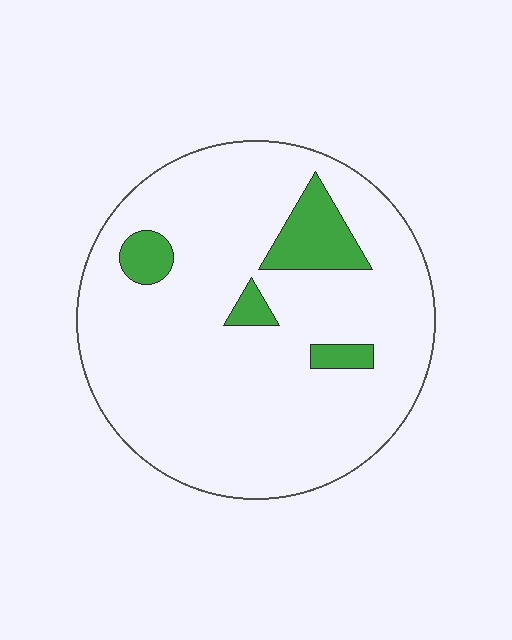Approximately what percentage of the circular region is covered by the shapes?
Approximately 10%.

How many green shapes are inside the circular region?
4.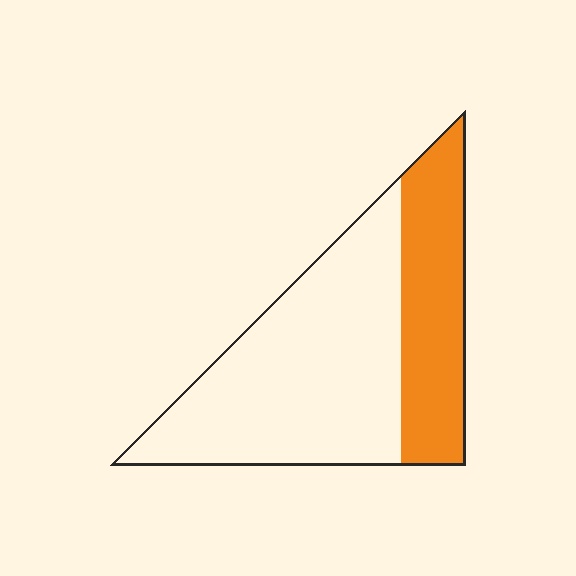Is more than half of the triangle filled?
No.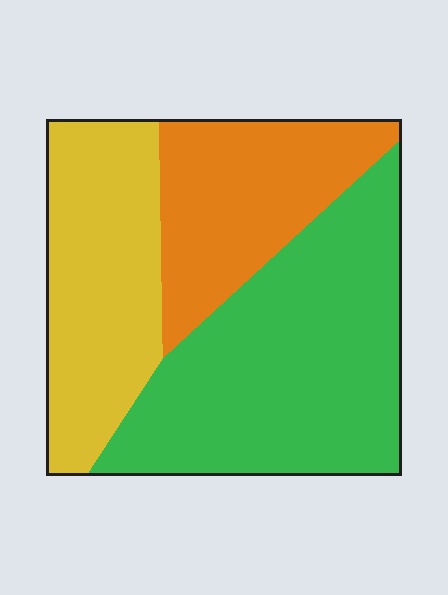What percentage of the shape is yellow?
Yellow covers 29% of the shape.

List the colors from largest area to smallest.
From largest to smallest: green, yellow, orange.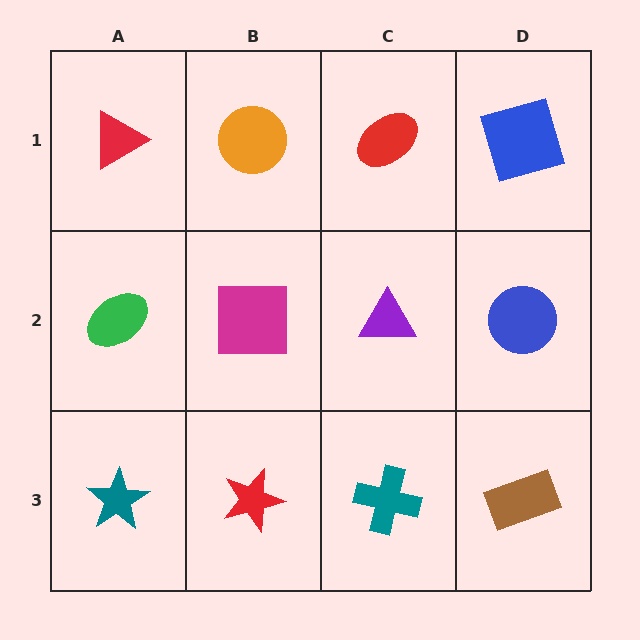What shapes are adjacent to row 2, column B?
An orange circle (row 1, column B), a red star (row 3, column B), a green ellipse (row 2, column A), a purple triangle (row 2, column C).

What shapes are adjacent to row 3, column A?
A green ellipse (row 2, column A), a red star (row 3, column B).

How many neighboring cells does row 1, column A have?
2.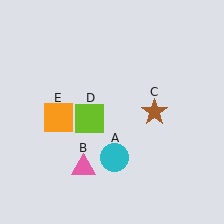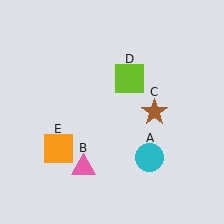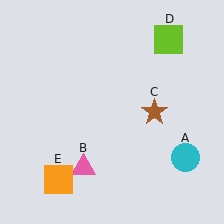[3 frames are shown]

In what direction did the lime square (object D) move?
The lime square (object D) moved up and to the right.